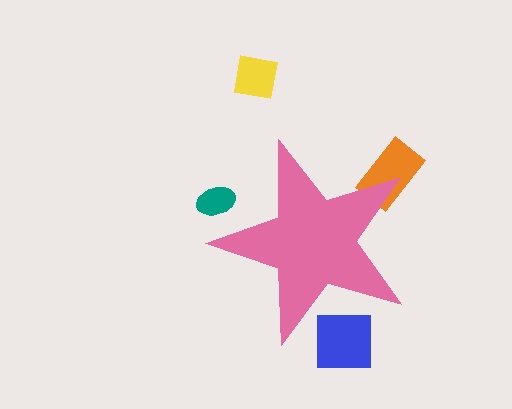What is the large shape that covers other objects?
A pink star.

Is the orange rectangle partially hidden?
Yes, the orange rectangle is partially hidden behind the pink star.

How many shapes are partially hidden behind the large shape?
3 shapes are partially hidden.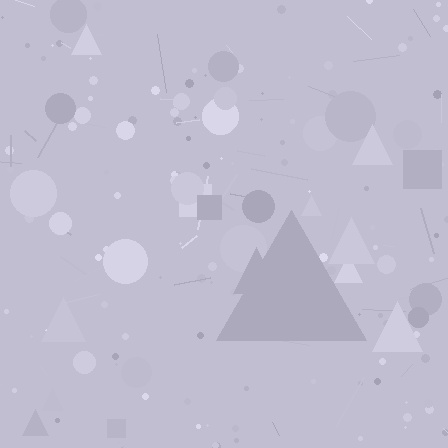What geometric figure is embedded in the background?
A triangle is embedded in the background.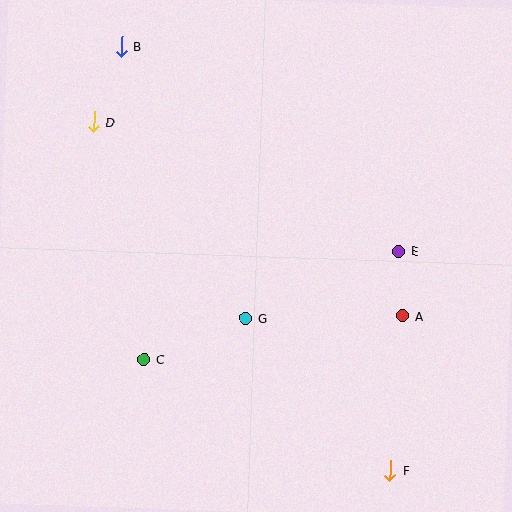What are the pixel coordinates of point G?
Point G is at (246, 318).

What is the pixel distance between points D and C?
The distance between D and C is 243 pixels.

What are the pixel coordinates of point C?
Point C is at (144, 360).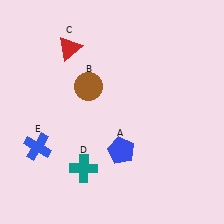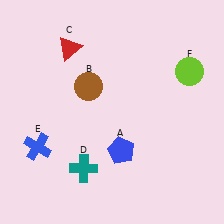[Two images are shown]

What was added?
A lime circle (F) was added in Image 2.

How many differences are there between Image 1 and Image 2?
There is 1 difference between the two images.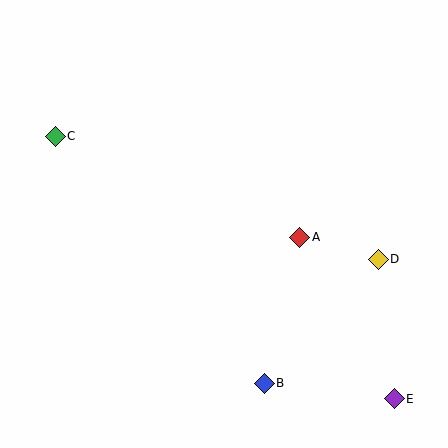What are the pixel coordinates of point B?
Point B is at (264, 383).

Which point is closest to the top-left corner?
Point C is closest to the top-left corner.